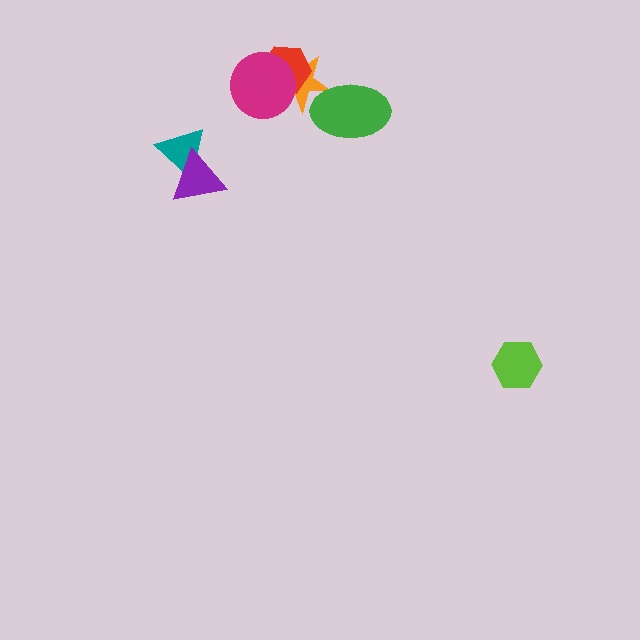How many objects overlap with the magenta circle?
2 objects overlap with the magenta circle.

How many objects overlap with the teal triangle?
1 object overlaps with the teal triangle.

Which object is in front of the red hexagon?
The magenta circle is in front of the red hexagon.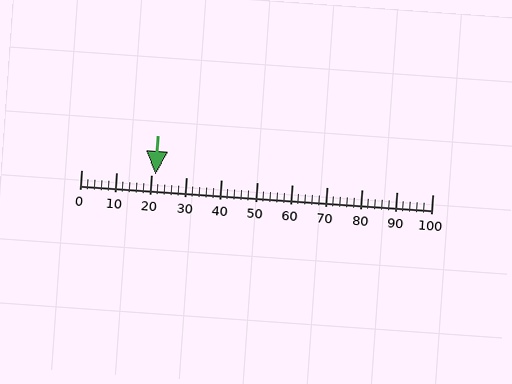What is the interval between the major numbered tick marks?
The major tick marks are spaced 10 units apart.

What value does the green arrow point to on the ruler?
The green arrow points to approximately 21.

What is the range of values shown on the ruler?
The ruler shows values from 0 to 100.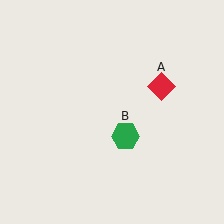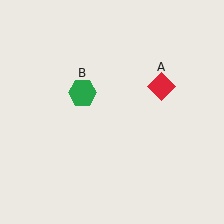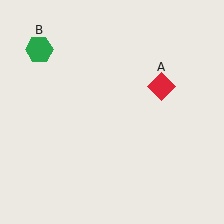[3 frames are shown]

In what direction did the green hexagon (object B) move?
The green hexagon (object B) moved up and to the left.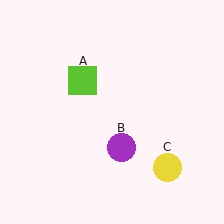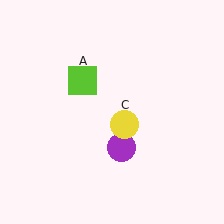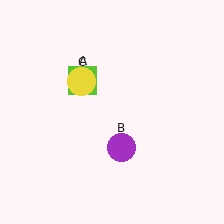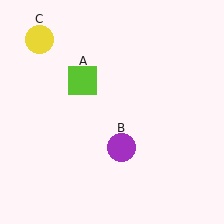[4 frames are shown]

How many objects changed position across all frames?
1 object changed position: yellow circle (object C).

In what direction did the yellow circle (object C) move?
The yellow circle (object C) moved up and to the left.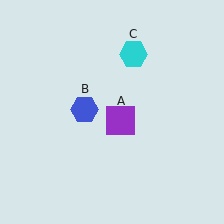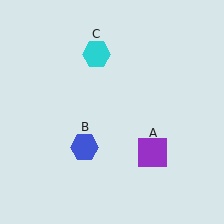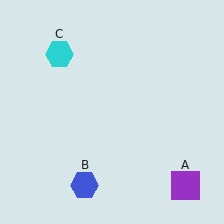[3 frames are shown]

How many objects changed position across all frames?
3 objects changed position: purple square (object A), blue hexagon (object B), cyan hexagon (object C).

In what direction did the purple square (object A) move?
The purple square (object A) moved down and to the right.